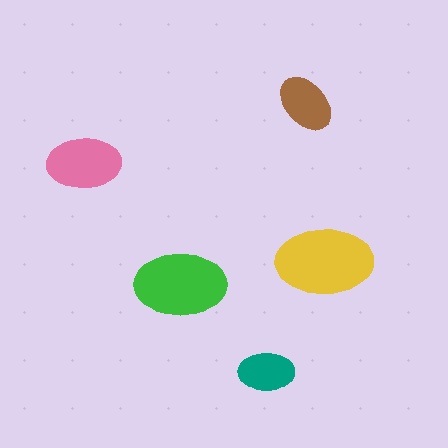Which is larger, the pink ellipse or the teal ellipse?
The pink one.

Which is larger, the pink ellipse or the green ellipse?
The green one.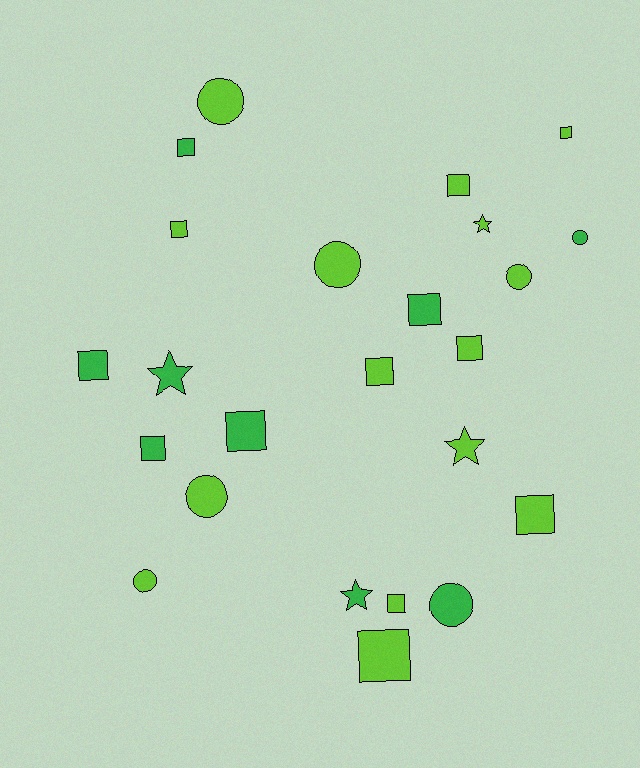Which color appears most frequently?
Lime, with 15 objects.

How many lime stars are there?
There are 2 lime stars.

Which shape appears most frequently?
Square, with 13 objects.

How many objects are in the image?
There are 24 objects.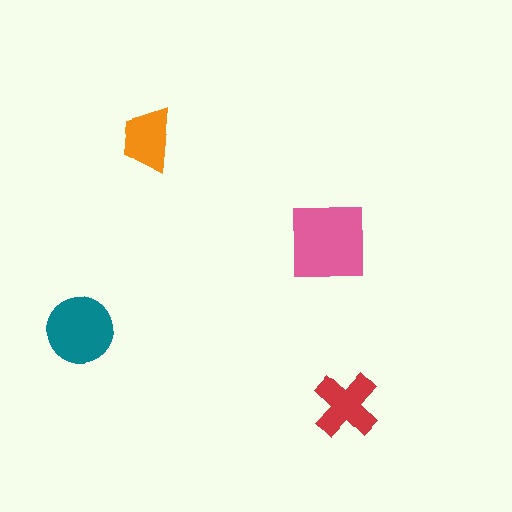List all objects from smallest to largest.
The orange trapezoid, the red cross, the teal circle, the pink square.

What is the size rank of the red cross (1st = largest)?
3rd.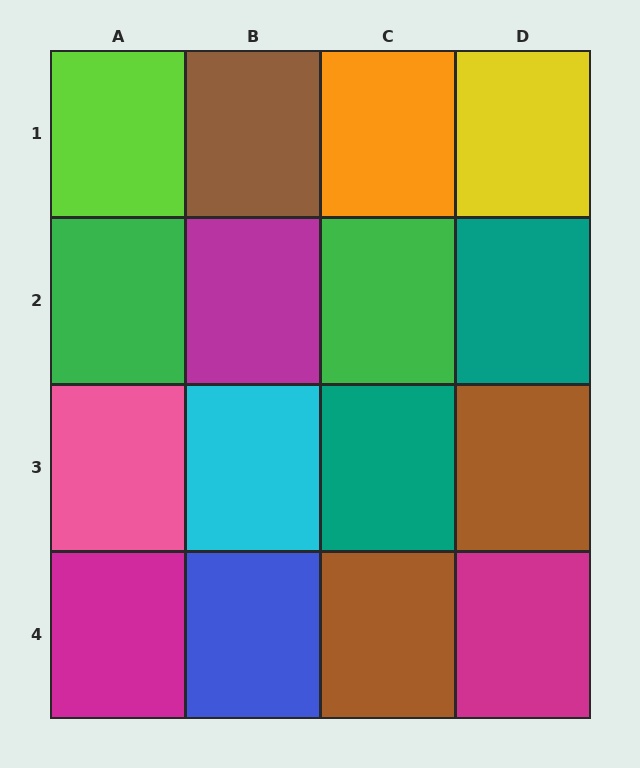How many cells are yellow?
1 cell is yellow.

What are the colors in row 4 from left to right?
Magenta, blue, brown, magenta.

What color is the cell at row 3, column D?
Brown.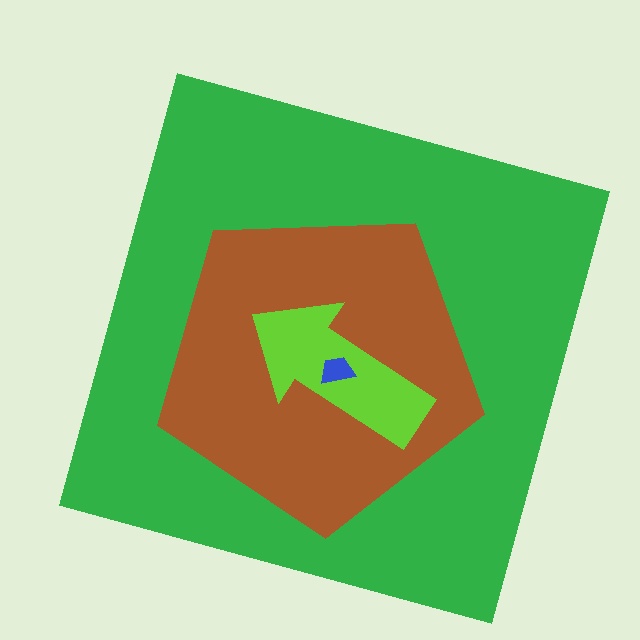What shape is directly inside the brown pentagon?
The lime arrow.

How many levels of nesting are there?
4.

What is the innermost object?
The blue trapezoid.